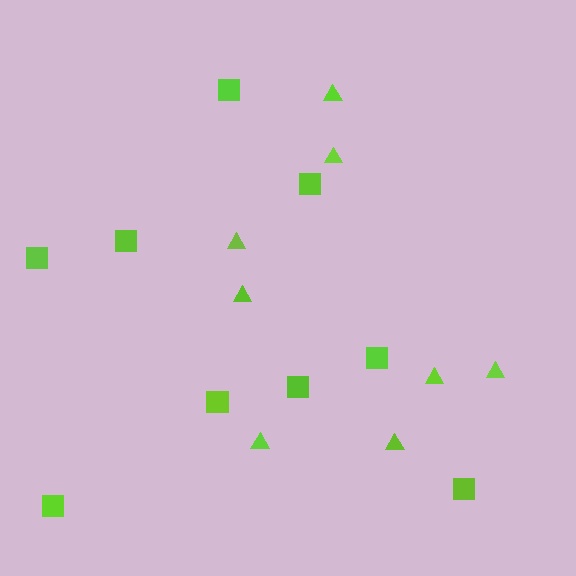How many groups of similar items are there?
There are 2 groups: one group of triangles (8) and one group of squares (9).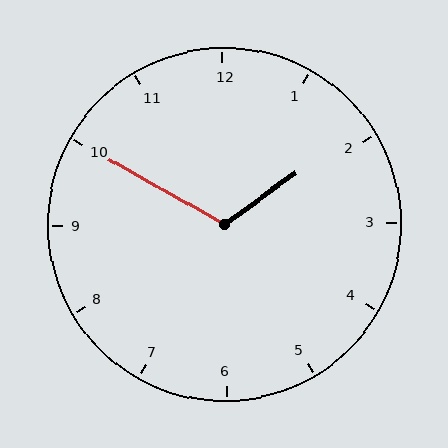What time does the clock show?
1:50.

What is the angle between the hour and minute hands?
Approximately 115 degrees.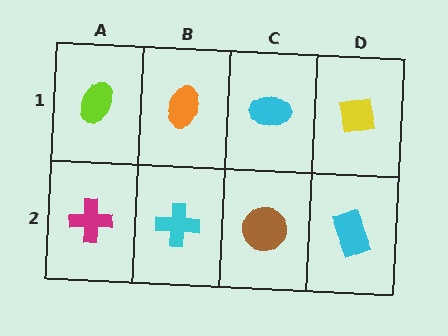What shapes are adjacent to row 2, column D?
A yellow square (row 1, column D), a brown circle (row 2, column C).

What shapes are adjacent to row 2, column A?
A lime ellipse (row 1, column A), a cyan cross (row 2, column B).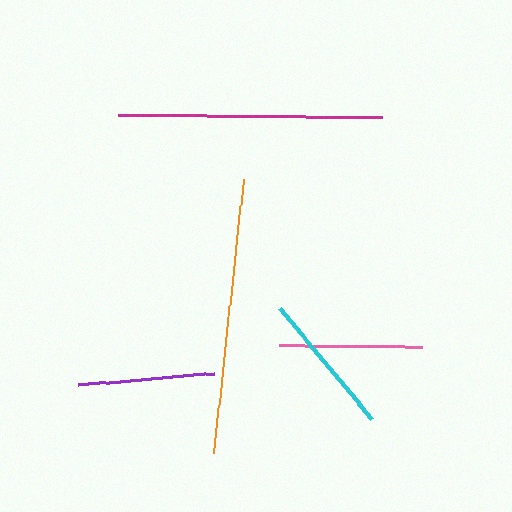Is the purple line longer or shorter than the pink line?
The pink line is longer than the purple line.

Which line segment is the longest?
The orange line is the longest at approximately 275 pixels.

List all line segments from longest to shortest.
From longest to shortest: orange, magenta, cyan, pink, purple.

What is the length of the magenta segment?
The magenta segment is approximately 264 pixels long.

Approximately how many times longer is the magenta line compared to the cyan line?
The magenta line is approximately 1.8 times the length of the cyan line.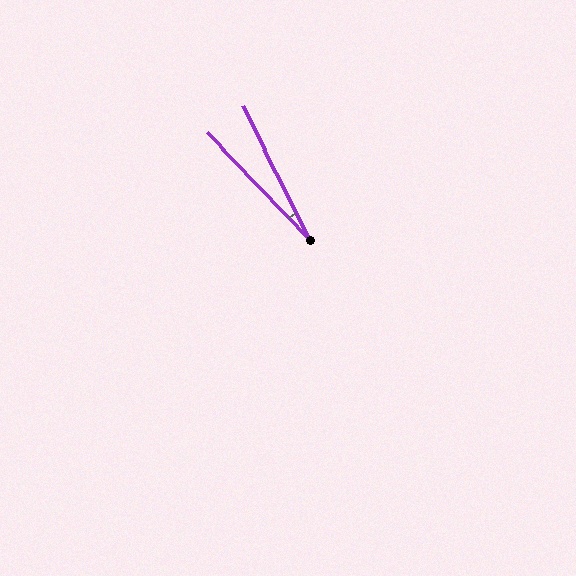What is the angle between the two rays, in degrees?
Approximately 17 degrees.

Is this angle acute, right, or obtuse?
It is acute.